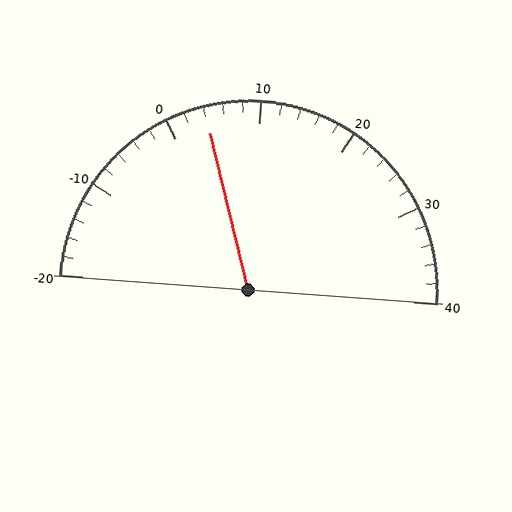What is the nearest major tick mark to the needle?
The nearest major tick mark is 0.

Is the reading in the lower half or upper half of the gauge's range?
The reading is in the lower half of the range (-20 to 40).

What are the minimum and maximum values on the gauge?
The gauge ranges from -20 to 40.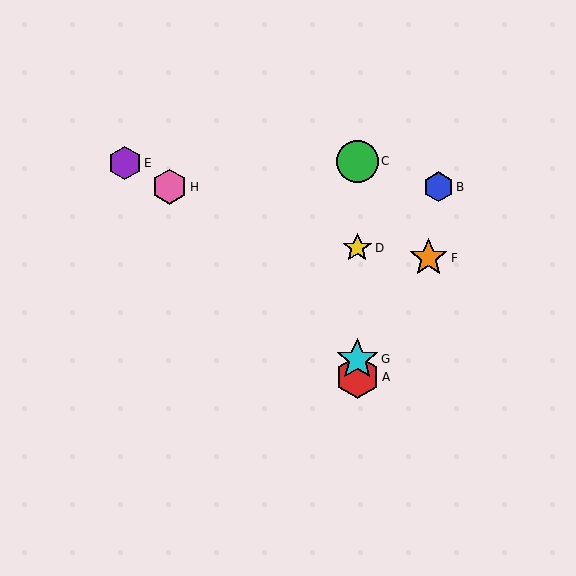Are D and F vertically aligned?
No, D is at x≈357 and F is at x≈429.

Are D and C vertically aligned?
Yes, both are at x≈357.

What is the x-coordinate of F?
Object F is at x≈429.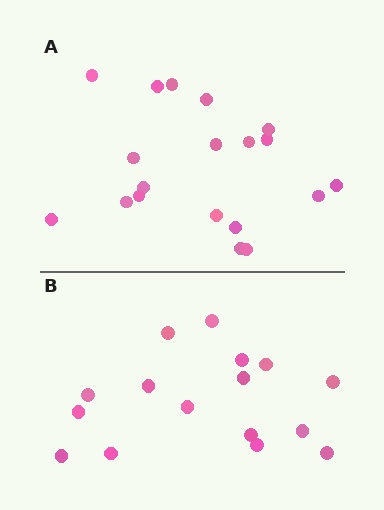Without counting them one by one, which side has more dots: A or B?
Region A (the top region) has more dots.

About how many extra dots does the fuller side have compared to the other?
Region A has just a few more — roughly 2 or 3 more dots than region B.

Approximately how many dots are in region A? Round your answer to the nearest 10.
About 20 dots. (The exact count is 19, which rounds to 20.)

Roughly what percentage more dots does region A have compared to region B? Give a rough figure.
About 20% more.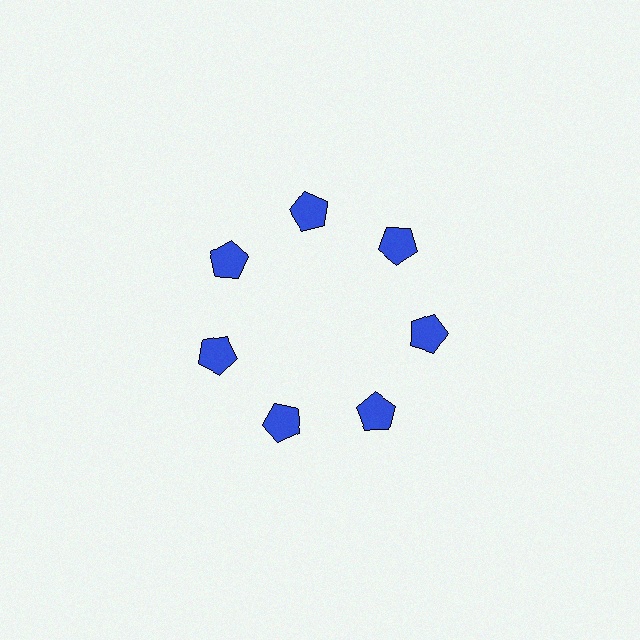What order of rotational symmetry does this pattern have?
This pattern has 7-fold rotational symmetry.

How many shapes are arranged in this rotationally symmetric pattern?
There are 7 shapes, arranged in 7 groups of 1.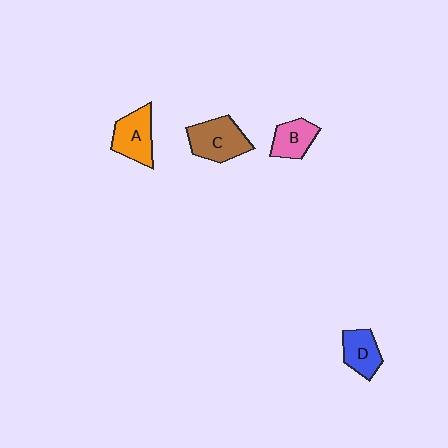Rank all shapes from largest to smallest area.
From largest to smallest: C (brown), A (orange), D (blue), B (pink).